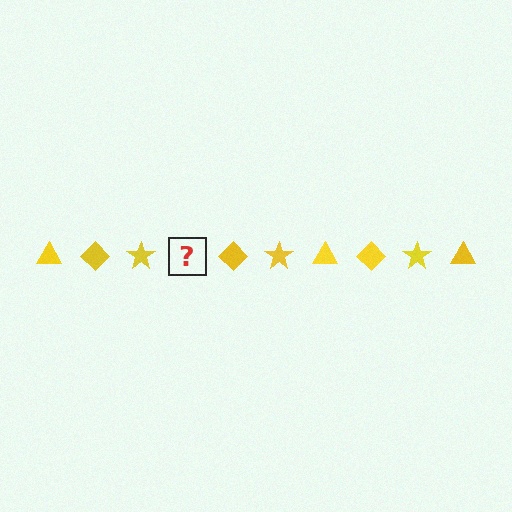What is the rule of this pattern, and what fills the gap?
The rule is that the pattern cycles through triangle, diamond, star shapes in yellow. The gap should be filled with a yellow triangle.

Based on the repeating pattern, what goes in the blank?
The blank should be a yellow triangle.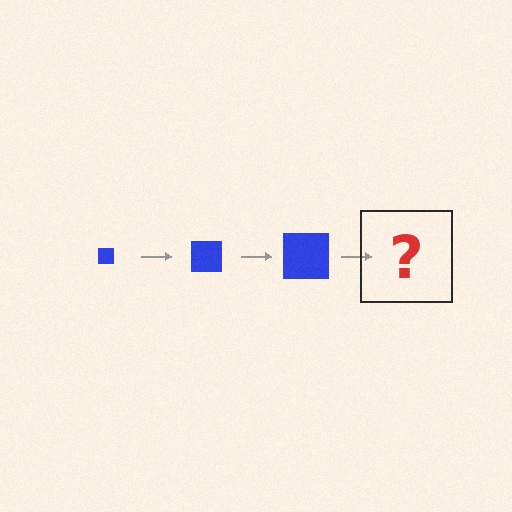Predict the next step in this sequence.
The next step is a blue square, larger than the previous one.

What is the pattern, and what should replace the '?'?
The pattern is that the square gets progressively larger each step. The '?' should be a blue square, larger than the previous one.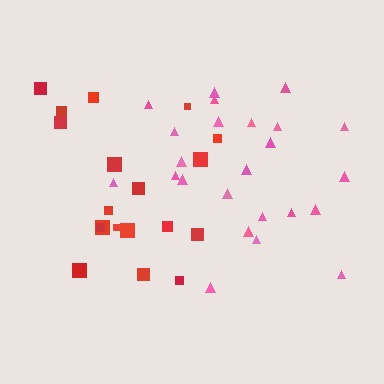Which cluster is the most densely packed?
Pink.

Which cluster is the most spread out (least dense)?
Red.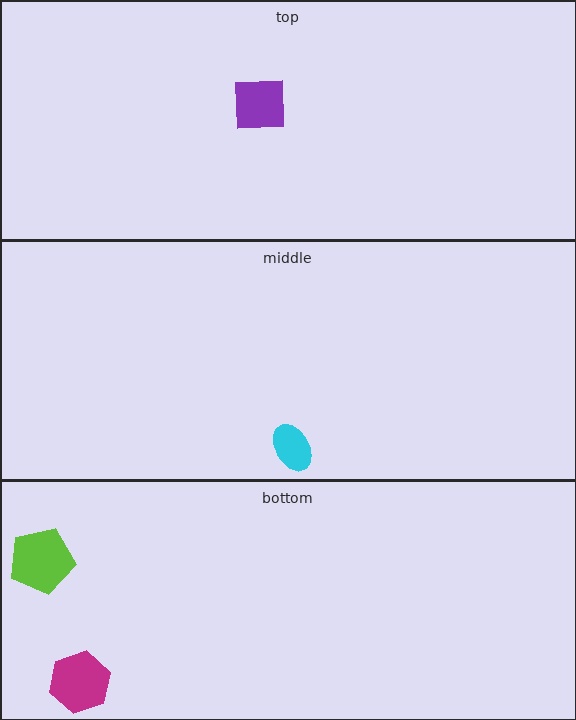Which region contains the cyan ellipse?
The middle region.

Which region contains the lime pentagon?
The bottom region.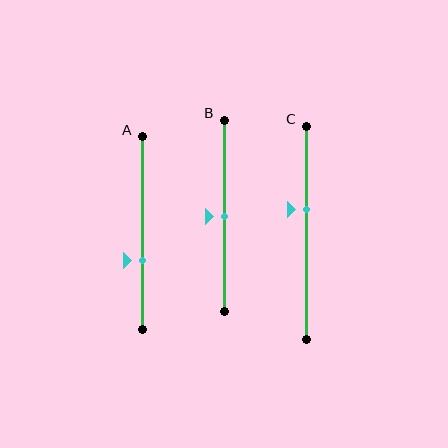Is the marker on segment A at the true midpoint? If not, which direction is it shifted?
No, the marker on segment A is shifted downward by about 14% of the segment length.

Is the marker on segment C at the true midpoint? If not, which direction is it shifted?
No, the marker on segment C is shifted upward by about 11% of the segment length.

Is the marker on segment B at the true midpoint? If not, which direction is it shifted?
Yes, the marker on segment B is at the true midpoint.